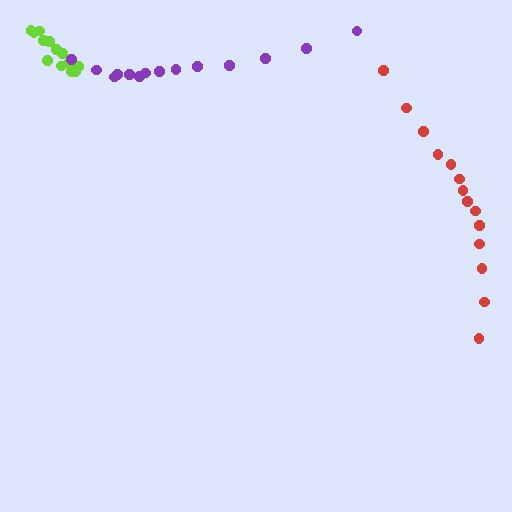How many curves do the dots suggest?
There are 3 distinct paths.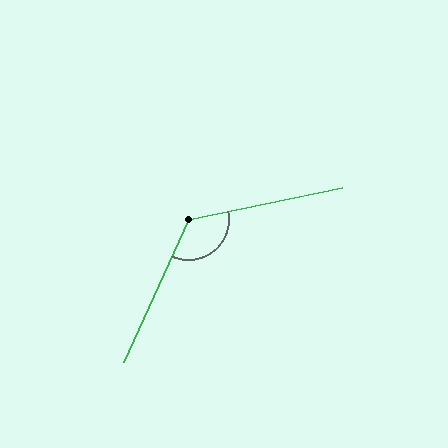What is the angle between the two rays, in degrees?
Approximately 126 degrees.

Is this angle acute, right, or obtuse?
It is obtuse.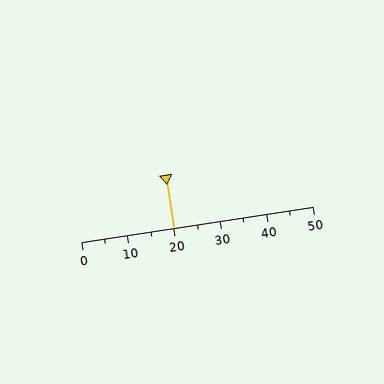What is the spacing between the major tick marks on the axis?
The major ticks are spaced 10 apart.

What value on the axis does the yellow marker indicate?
The marker indicates approximately 20.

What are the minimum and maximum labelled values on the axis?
The axis runs from 0 to 50.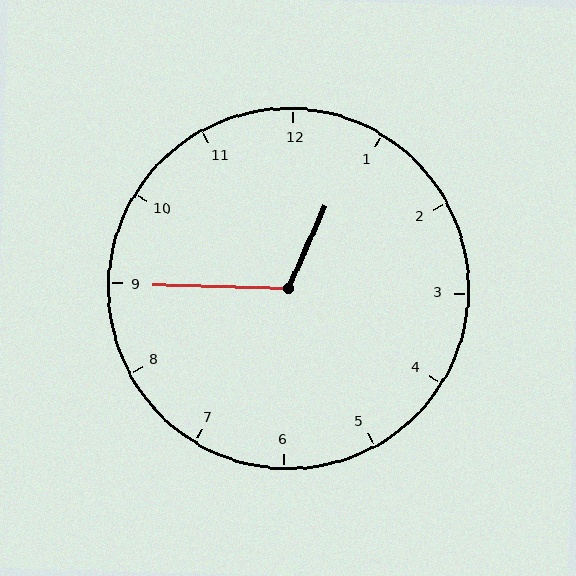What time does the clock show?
12:45.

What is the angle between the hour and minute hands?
Approximately 112 degrees.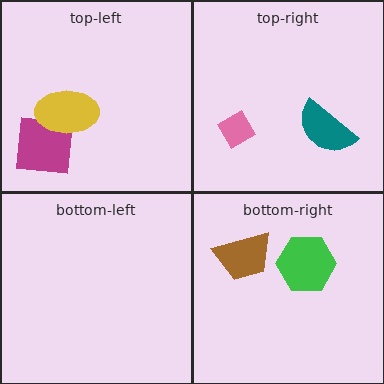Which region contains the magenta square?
The top-left region.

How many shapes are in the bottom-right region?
2.